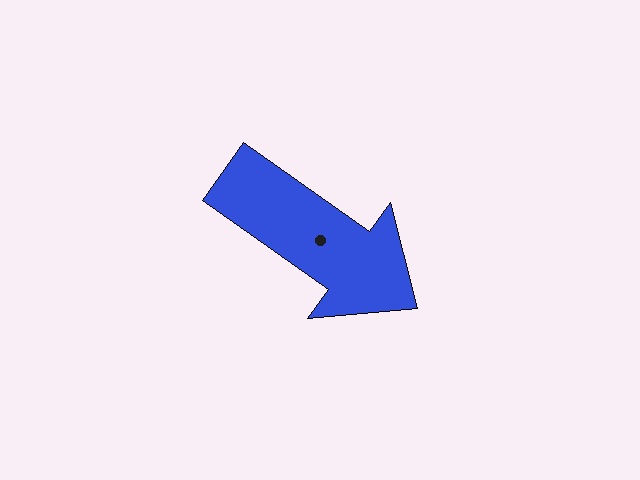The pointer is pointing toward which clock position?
Roughly 4 o'clock.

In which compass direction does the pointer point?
Southeast.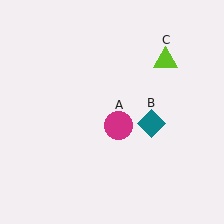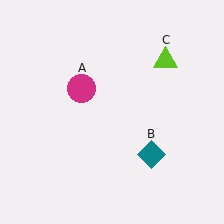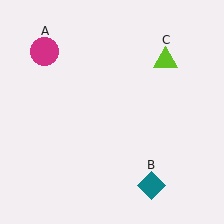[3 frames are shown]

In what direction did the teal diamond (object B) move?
The teal diamond (object B) moved down.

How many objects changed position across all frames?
2 objects changed position: magenta circle (object A), teal diamond (object B).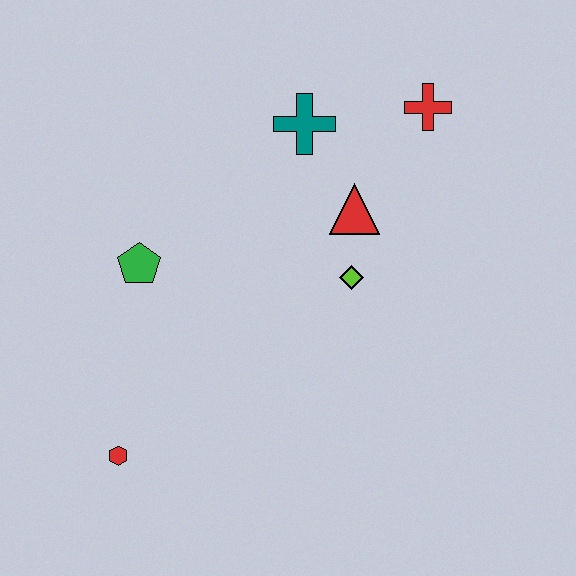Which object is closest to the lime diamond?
The red triangle is closest to the lime diamond.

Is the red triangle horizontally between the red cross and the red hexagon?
Yes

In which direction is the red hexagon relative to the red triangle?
The red hexagon is below the red triangle.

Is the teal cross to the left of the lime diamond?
Yes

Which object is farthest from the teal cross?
The red hexagon is farthest from the teal cross.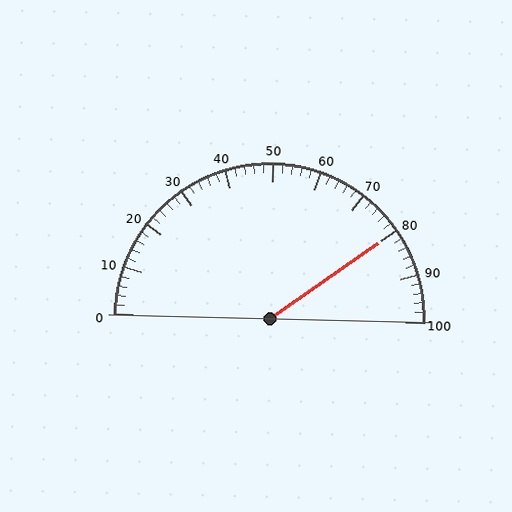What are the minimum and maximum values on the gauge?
The gauge ranges from 0 to 100.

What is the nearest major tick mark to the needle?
The nearest major tick mark is 80.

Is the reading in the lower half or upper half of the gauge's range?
The reading is in the upper half of the range (0 to 100).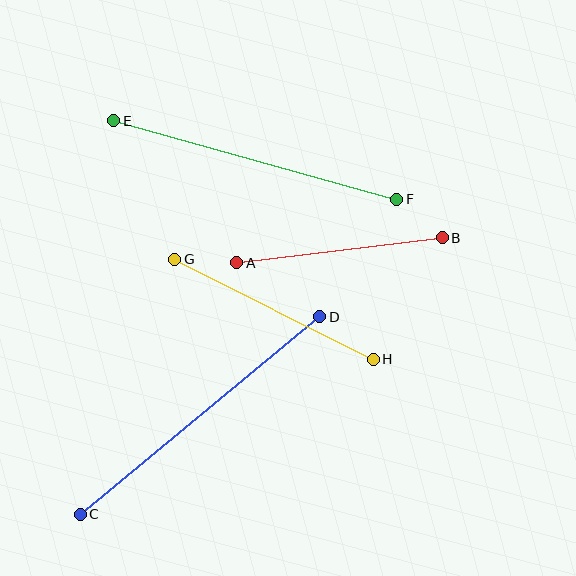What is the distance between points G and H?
The distance is approximately 222 pixels.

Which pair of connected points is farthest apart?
Points C and D are farthest apart.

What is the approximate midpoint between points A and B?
The midpoint is at approximately (340, 250) pixels.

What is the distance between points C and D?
The distance is approximately 311 pixels.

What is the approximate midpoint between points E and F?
The midpoint is at approximately (255, 160) pixels.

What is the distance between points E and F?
The distance is approximately 294 pixels.